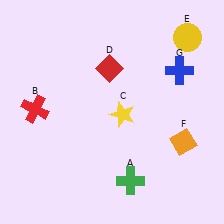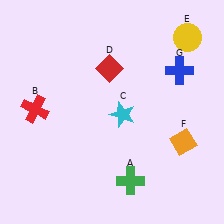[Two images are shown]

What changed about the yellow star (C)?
In Image 1, C is yellow. In Image 2, it changed to cyan.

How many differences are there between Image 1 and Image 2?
There is 1 difference between the two images.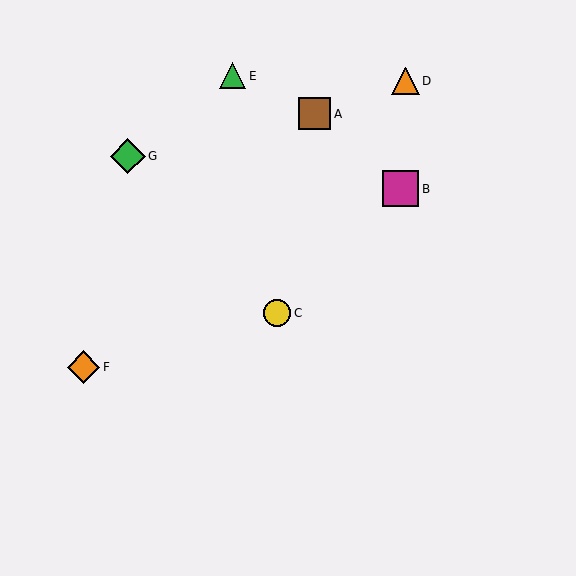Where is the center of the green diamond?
The center of the green diamond is at (128, 156).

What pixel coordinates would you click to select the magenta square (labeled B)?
Click at (401, 189) to select the magenta square B.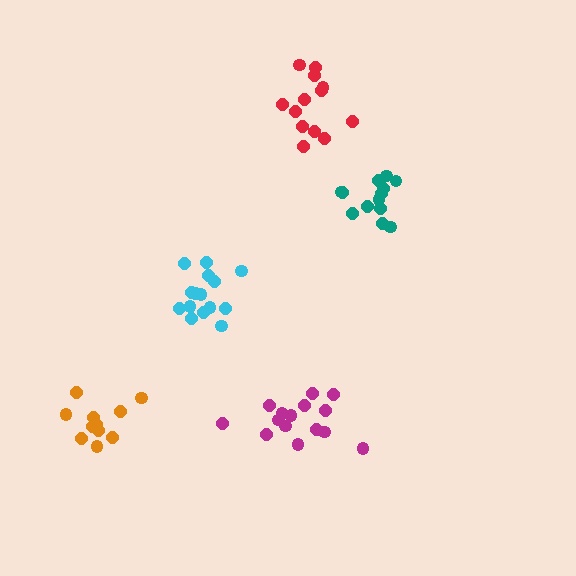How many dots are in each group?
Group 1: 11 dots, Group 2: 15 dots, Group 3: 13 dots, Group 4: 13 dots, Group 5: 15 dots (67 total).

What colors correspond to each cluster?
The clusters are colored: orange, cyan, red, teal, magenta.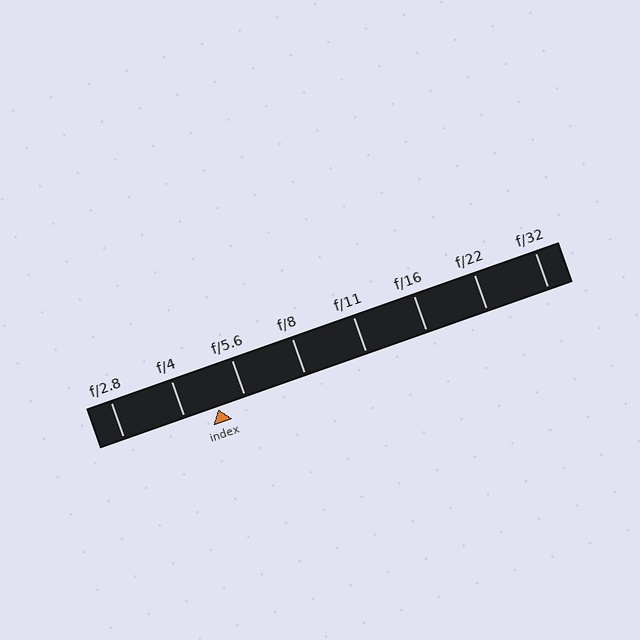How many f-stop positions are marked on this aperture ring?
There are 8 f-stop positions marked.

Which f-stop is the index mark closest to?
The index mark is closest to f/5.6.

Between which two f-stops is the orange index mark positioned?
The index mark is between f/4 and f/5.6.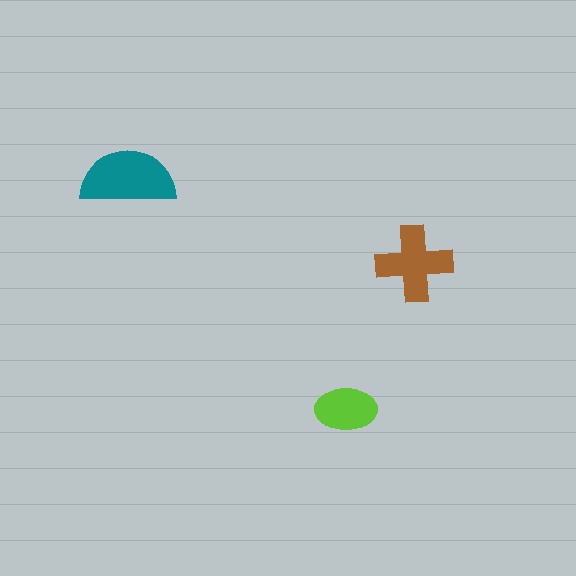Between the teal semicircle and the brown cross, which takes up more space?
The teal semicircle.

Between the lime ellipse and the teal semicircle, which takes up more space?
The teal semicircle.